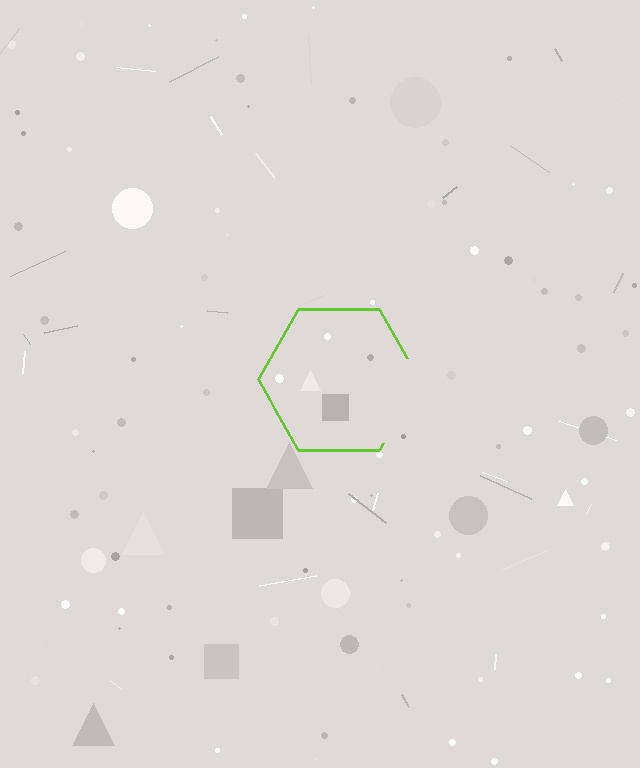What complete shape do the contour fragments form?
The contour fragments form a hexagon.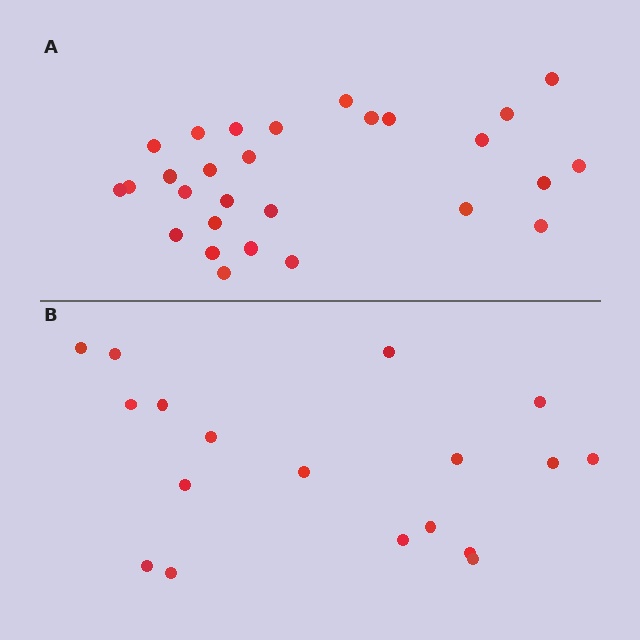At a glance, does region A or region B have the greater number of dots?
Region A (the top region) has more dots.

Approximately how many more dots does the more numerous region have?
Region A has roughly 10 or so more dots than region B.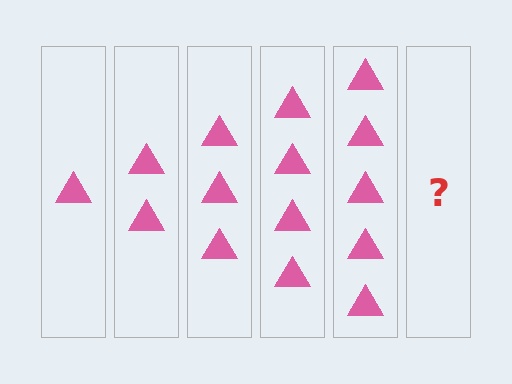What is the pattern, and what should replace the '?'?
The pattern is that each step adds one more triangle. The '?' should be 6 triangles.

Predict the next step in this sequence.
The next step is 6 triangles.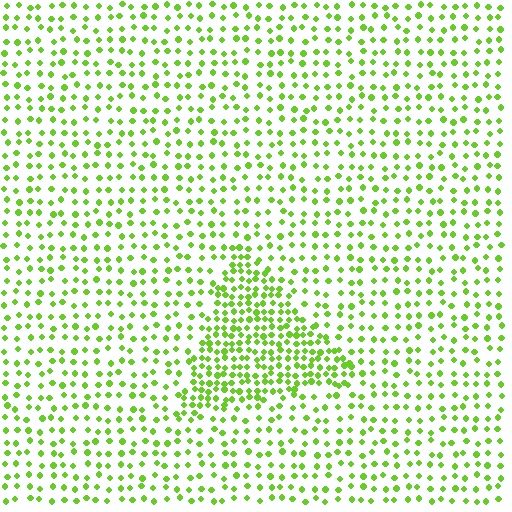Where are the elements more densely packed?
The elements are more densely packed inside the triangle boundary.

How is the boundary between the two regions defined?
The boundary is defined by a change in element density (approximately 2.1x ratio). All elements are the same color, size, and shape.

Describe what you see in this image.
The image contains small lime elements arranged at two different densities. A triangle-shaped region is visible where the elements are more densely packed than the surrounding area.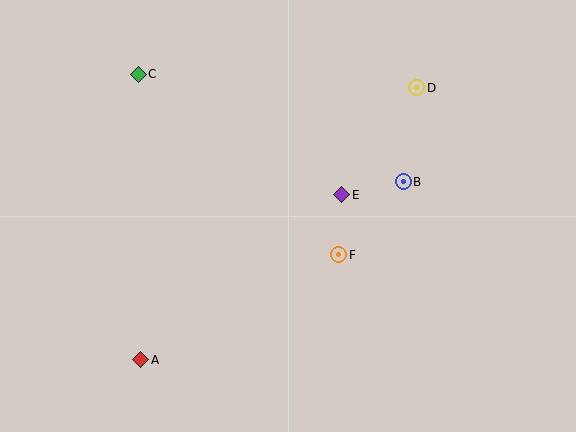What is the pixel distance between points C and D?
The distance between C and D is 279 pixels.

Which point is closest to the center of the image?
Point E at (342, 195) is closest to the center.